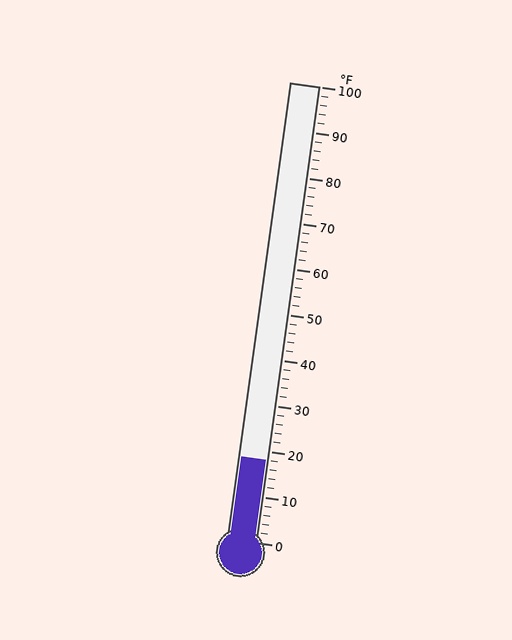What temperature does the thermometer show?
The thermometer shows approximately 18°F.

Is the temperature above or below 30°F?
The temperature is below 30°F.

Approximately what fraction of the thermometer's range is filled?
The thermometer is filled to approximately 20% of its range.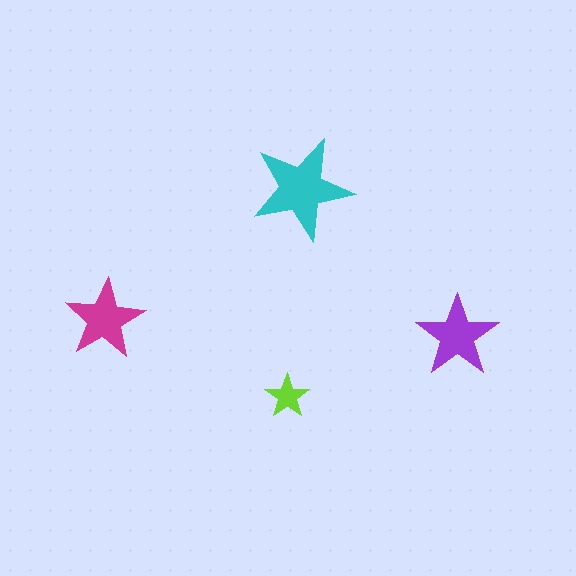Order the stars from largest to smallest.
the cyan one, the purple one, the magenta one, the lime one.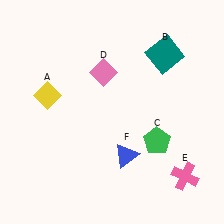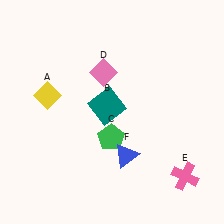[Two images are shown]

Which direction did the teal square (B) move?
The teal square (B) moved left.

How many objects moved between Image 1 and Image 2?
2 objects moved between the two images.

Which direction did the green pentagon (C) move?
The green pentagon (C) moved left.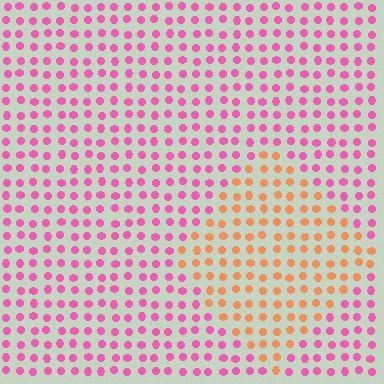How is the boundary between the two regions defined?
The boundary is defined purely by a slight shift in hue (about 56 degrees). Spacing, size, and orientation are identical on both sides.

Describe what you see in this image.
The image is filled with small pink elements in a uniform arrangement. A diamond-shaped region is visible where the elements are tinted to a slightly different hue, forming a subtle color boundary.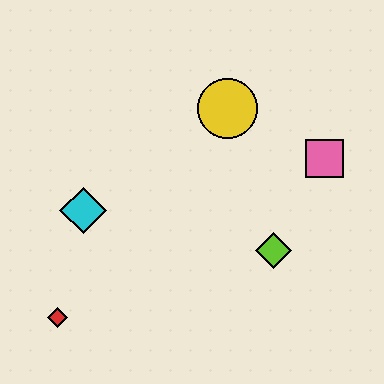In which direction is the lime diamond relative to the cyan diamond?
The lime diamond is to the right of the cyan diamond.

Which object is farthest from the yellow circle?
The red diamond is farthest from the yellow circle.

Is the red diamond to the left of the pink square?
Yes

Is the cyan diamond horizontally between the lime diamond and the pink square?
No